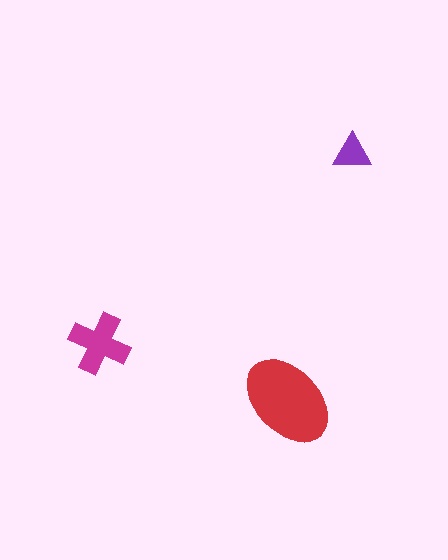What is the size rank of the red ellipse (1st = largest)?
1st.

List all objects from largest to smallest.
The red ellipse, the magenta cross, the purple triangle.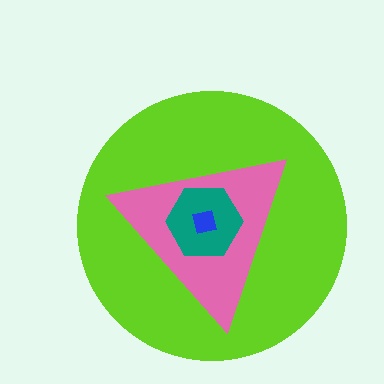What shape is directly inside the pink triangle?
The teal hexagon.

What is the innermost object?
The blue square.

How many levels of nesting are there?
4.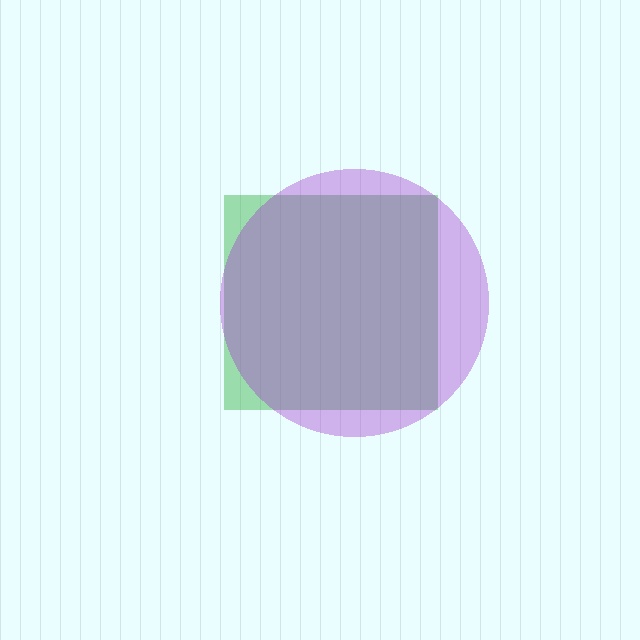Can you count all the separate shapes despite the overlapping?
Yes, there are 2 separate shapes.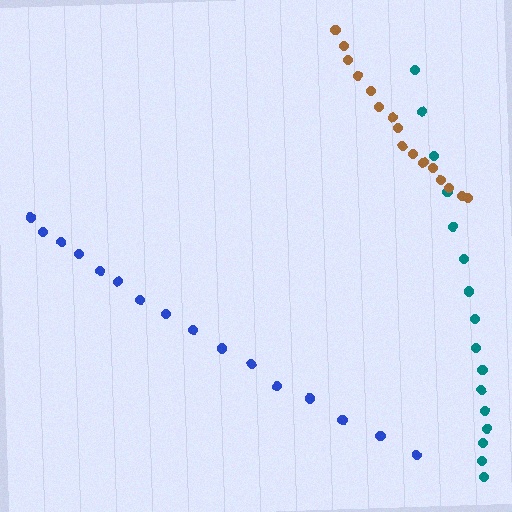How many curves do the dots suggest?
There are 3 distinct paths.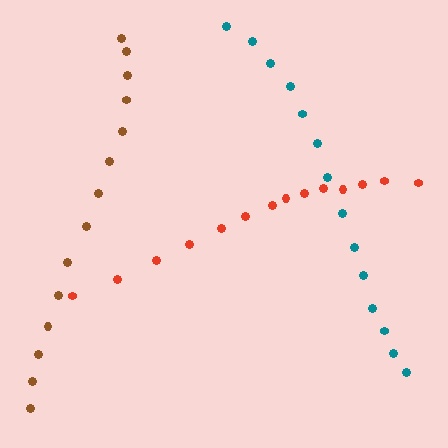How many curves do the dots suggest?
There are 3 distinct paths.